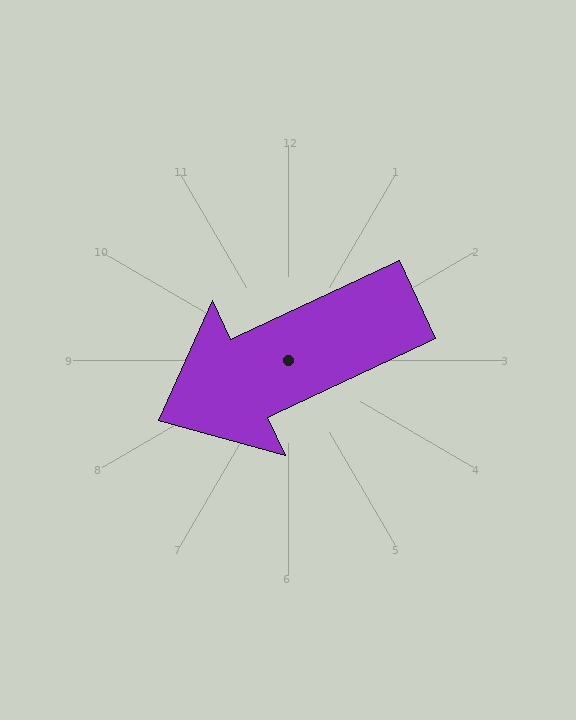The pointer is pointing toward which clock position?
Roughly 8 o'clock.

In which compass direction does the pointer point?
Southwest.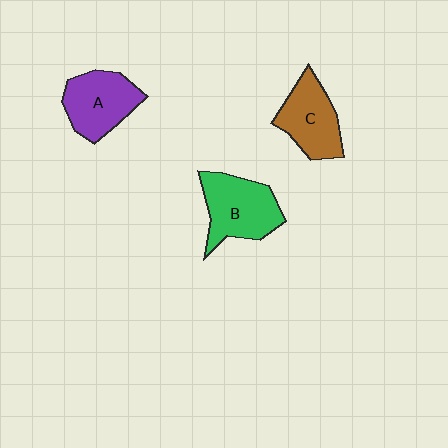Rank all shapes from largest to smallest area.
From largest to smallest: B (green), A (purple), C (brown).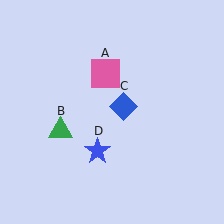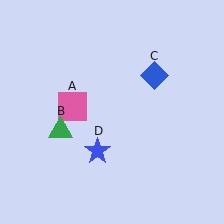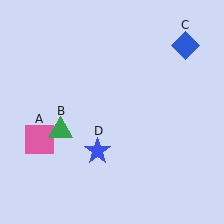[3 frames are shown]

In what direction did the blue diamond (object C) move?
The blue diamond (object C) moved up and to the right.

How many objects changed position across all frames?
2 objects changed position: pink square (object A), blue diamond (object C).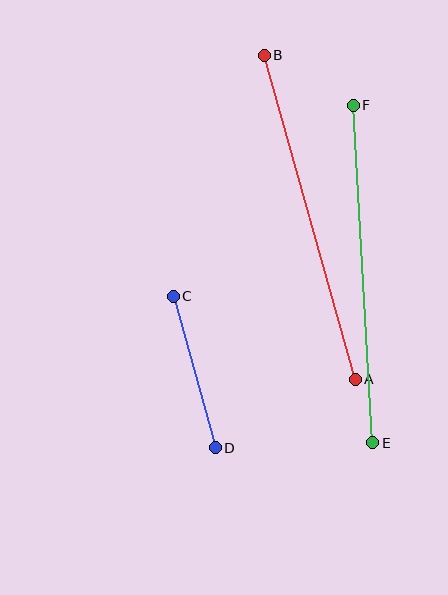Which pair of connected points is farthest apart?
Points E and F are farthest apart.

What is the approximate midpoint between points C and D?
The midpoint is at approximately (194, 372) pixels.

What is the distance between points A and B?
The distance is approximately 337 pixels.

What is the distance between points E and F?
The distance is approximately 338 pixels.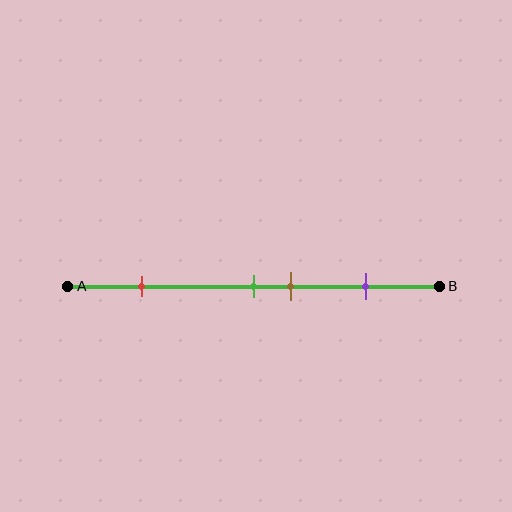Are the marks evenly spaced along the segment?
No, the marks are not evenly spaced.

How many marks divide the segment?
There are 4 marks dividing the segment.